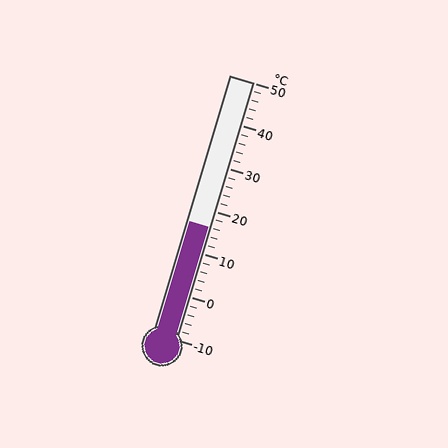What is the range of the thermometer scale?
The thermometer scale ranges from -10°C to 50°C.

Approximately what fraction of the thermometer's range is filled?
The thermometer is filled to approximately 45% of its range.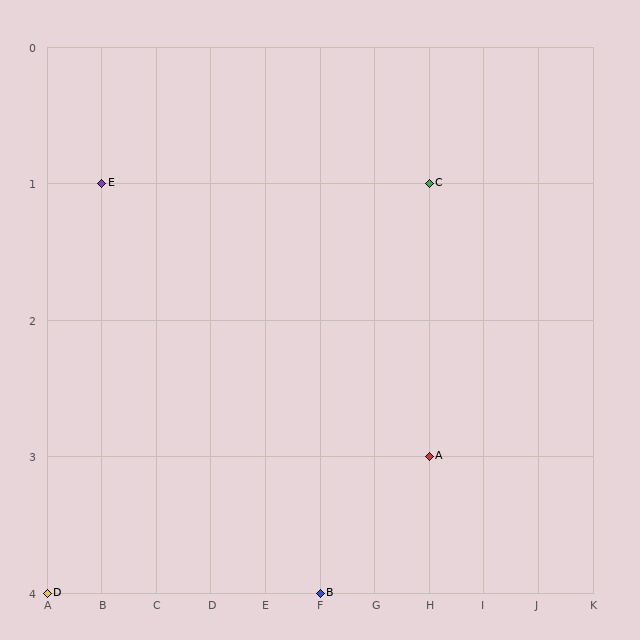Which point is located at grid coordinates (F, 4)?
Point B is at (F, 4).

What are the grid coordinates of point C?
Point C is at grid coordinates (H, 1).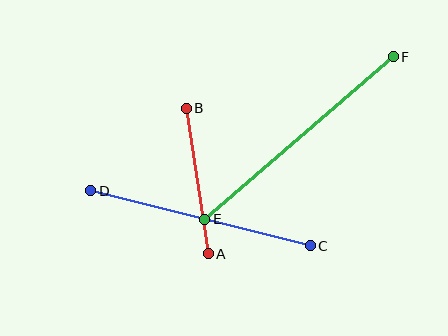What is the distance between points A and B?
The distance is approximately 147 pixels.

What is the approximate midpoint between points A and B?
The midpoint is at approximately (197, 181) pixels.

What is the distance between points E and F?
The distance is approximately 249 pixels.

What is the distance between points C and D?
The distance is approximately 226 pixels.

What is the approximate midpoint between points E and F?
The midpoint is at approximately (299, 138) pixels.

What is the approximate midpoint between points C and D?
The midpoint is at approximately (201, 218) pixels.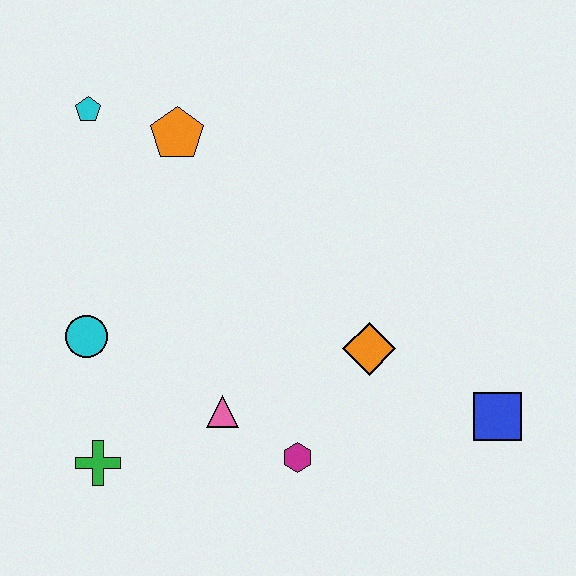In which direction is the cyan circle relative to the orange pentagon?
The cyan circle is below the orange pentagon.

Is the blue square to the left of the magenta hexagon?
No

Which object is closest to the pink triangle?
The magenta hexagon is closest to the pink triangle.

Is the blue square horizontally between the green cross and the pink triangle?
No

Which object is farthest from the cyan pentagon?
The blue square is farthest from the cyan pentagon.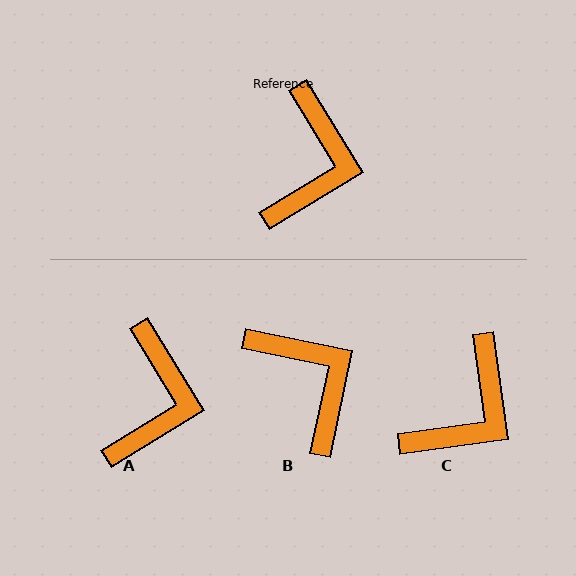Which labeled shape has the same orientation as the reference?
A.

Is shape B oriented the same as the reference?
No, it is off by about 47 degrees.